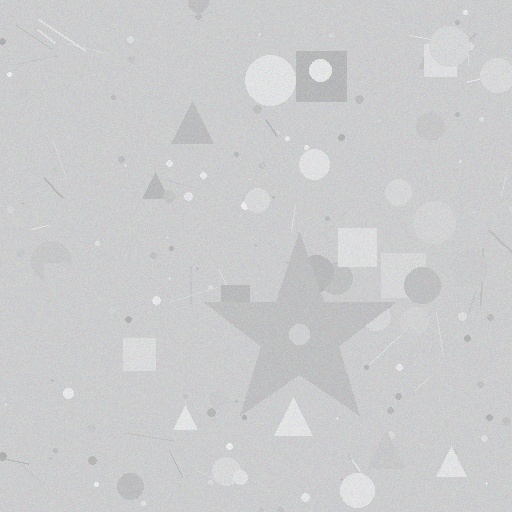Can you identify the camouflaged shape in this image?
The camouflaged shape is a star.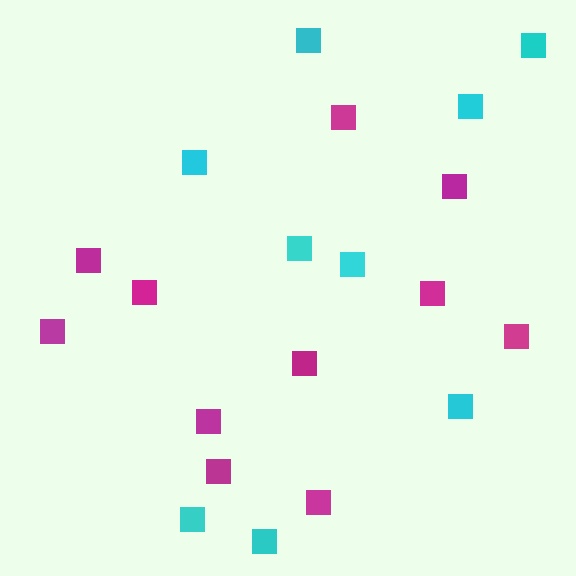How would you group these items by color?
There are 2 groups: one group of magenta squares (11) and one group of cyan squares (9).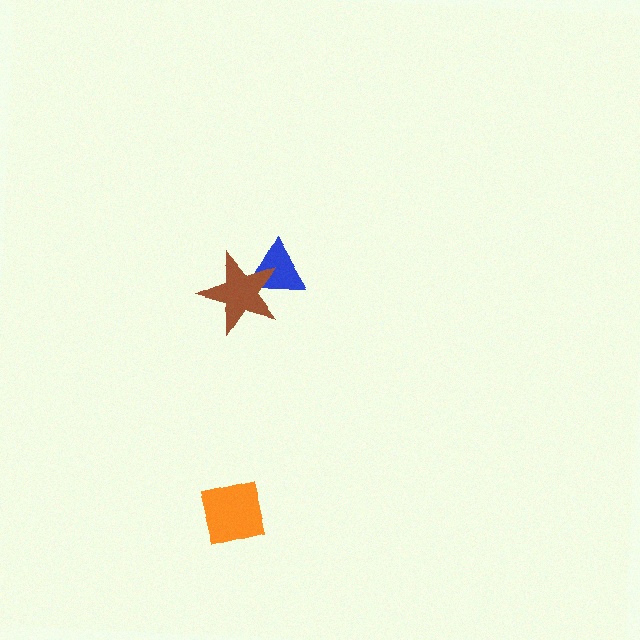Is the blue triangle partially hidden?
Yes, it is partially covered by another shape.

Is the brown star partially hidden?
No, no other shape covers it.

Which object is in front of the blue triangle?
The brown star is in front of the blue triangle.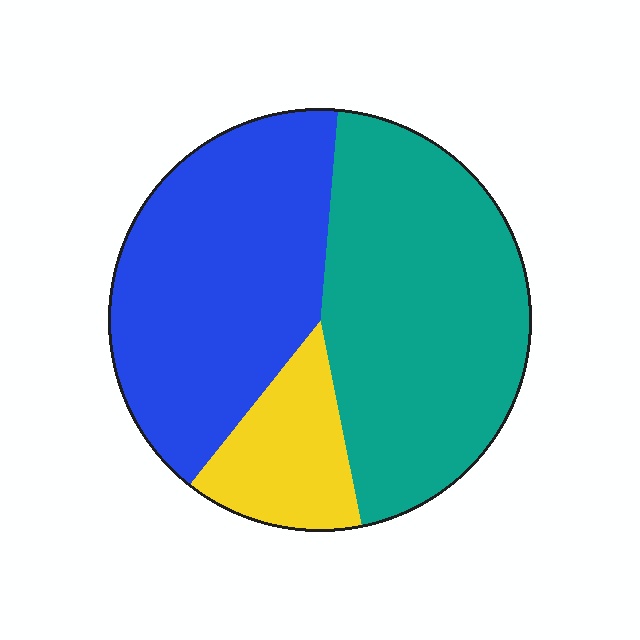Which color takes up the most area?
Teal, at roughly 45%.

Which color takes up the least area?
Yellow, at roughly 15%.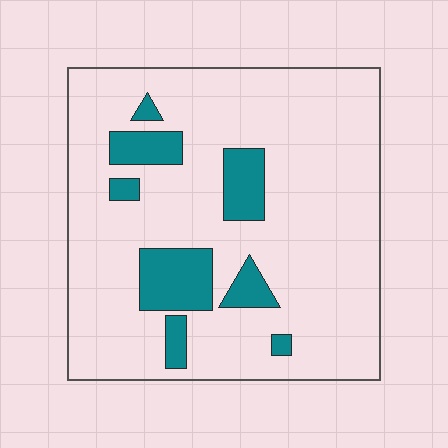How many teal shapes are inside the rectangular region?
8.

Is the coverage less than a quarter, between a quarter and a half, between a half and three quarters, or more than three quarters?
Less than a quarter.